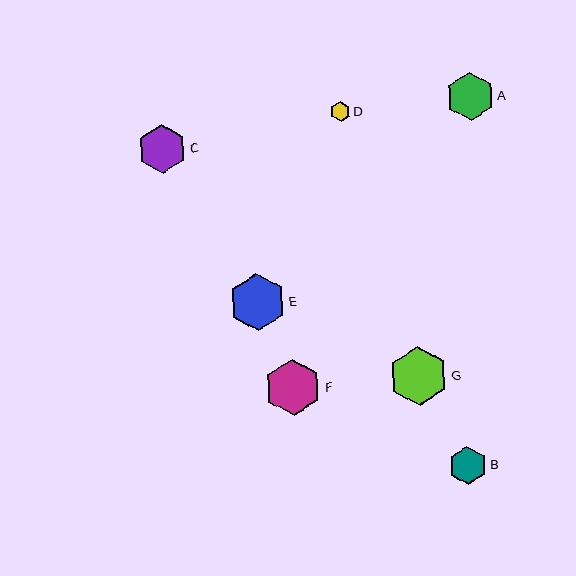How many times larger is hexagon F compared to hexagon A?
Hexagon F is approximately 1.2 times the size of hexagon A.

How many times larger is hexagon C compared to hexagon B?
Hexagon C is approximately 1.3 times the size of hexagon B.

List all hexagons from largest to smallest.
From largest to smallest: G, E, F, C, A, B, D.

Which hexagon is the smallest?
Hexagon D is the smallest with a size of approximately 19 pixels.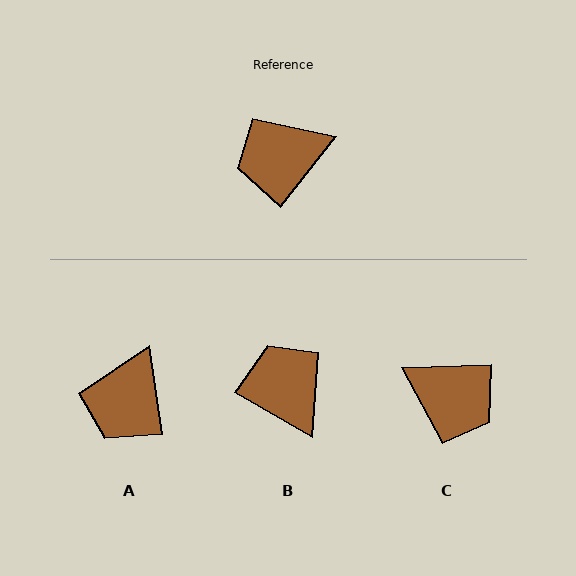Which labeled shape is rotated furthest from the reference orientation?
C, about 130 degrees away.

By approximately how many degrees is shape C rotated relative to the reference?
Approximately 130 degrees counter-clockwise.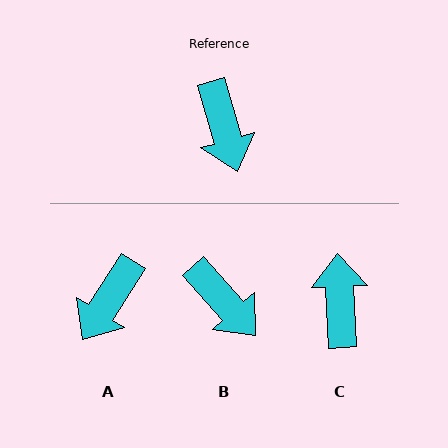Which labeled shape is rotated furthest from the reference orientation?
C, about 167 degrees away.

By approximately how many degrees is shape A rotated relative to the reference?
Approximately 49 degrees clockwise.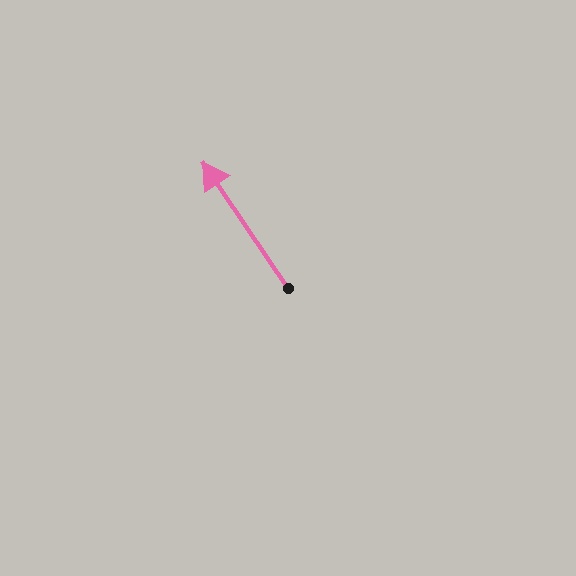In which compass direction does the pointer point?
Northwest.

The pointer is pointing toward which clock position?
Roughly 11 o'clock.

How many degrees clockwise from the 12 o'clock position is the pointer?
Approximately 326 degrees.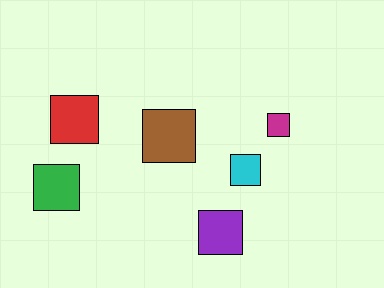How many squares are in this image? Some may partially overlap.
There are 6 squares.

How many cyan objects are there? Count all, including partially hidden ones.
There is 1 cyan object.